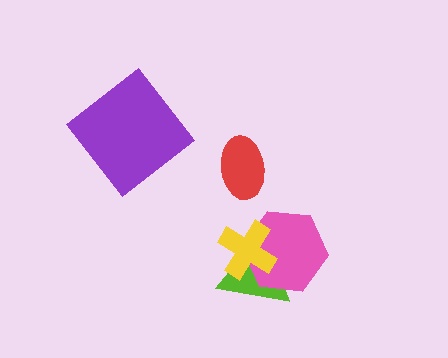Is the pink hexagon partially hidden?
Yes, it is partially covered by another shape.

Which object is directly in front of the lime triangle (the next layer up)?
The pink hexagon is directly in front of the lime triangle.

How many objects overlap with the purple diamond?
0 objects overlap with the purple diamond.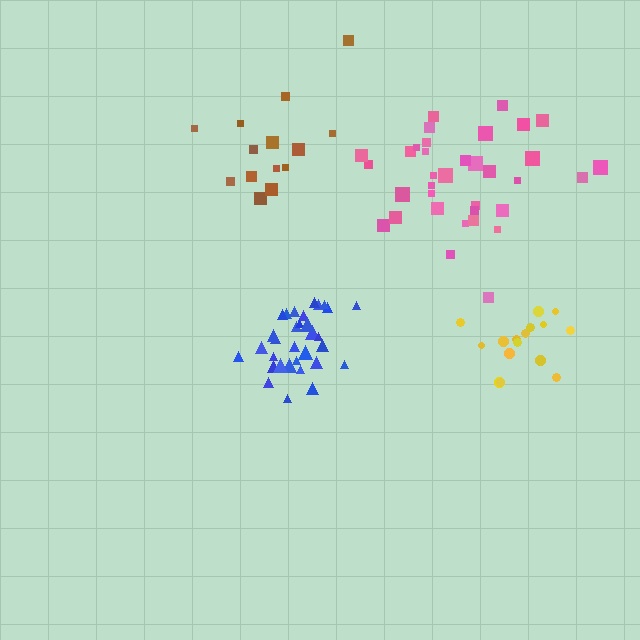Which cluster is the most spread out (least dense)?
Brown.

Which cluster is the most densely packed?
Blue.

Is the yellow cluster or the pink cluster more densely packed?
Yellow.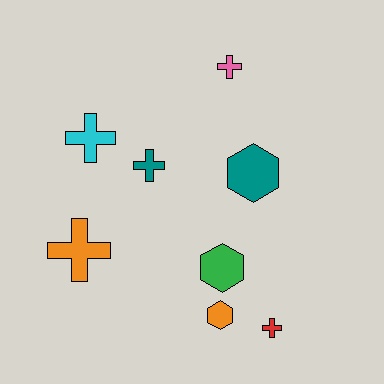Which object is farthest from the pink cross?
The red cross is farthest from the pink cross.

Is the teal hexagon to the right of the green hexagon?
Yes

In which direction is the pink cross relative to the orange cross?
The pink cross is above the orange cross.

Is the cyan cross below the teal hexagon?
No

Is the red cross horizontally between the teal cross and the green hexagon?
No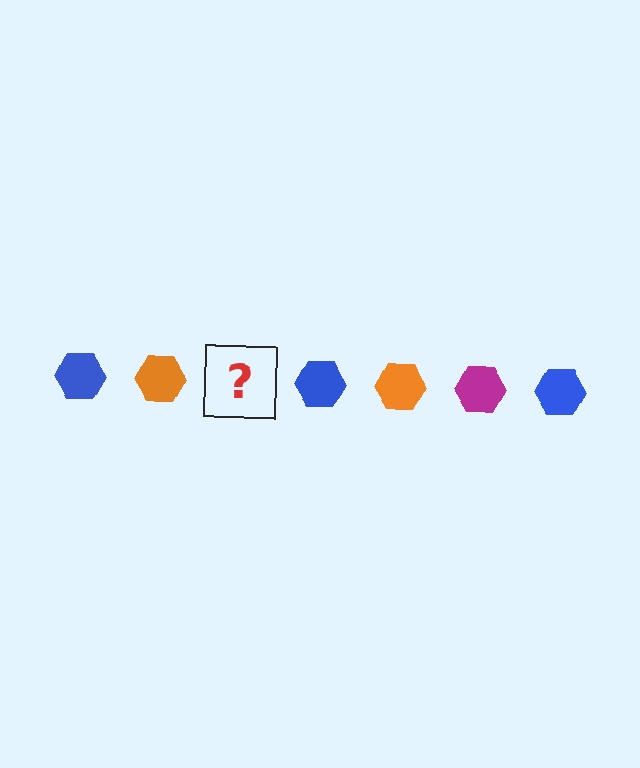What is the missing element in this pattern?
The missing element is a magenta hexagon.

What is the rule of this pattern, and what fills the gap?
The rule is that the pattern cycles through blue, orange, magenta hexagons. The gap should be filled with a magenta hexagon.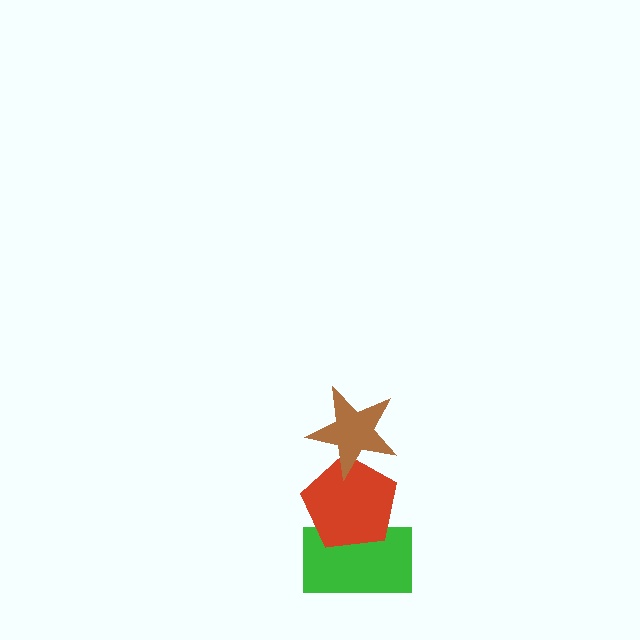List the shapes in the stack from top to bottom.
From top to bottom: the brown star, the red pentagon, the green rectangle.